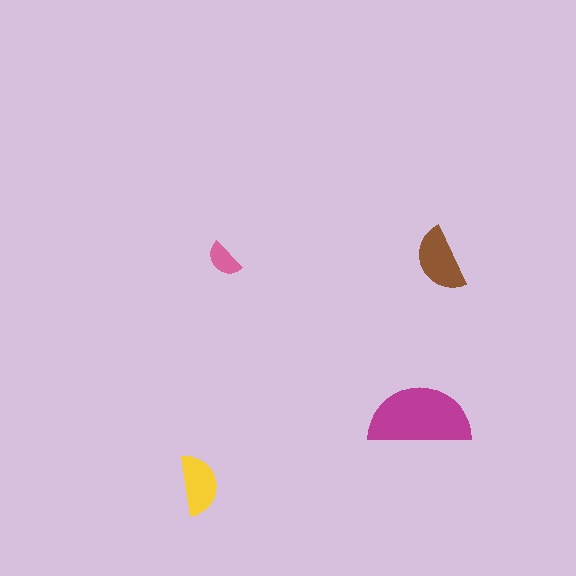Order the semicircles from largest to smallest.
the magenta one, the brown one, the yellow one, the pink one.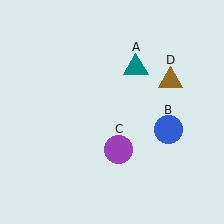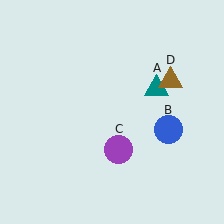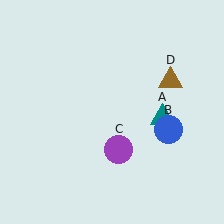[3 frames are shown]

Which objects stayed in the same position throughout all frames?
Blue circle (object B) and purple circle (object C) and brown triangle (object D) remained stationary.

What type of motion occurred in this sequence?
The teal triangle (object A) rotated clockwise around the center of the scene.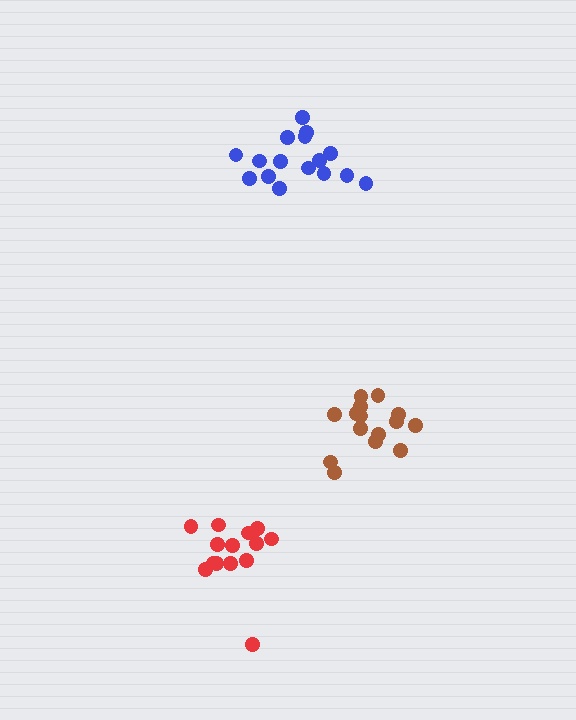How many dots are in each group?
Group 1: 15 dots, Group 2: 16 dots, Group 3: 14 dots (45 total).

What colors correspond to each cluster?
The clusters are colored: brown, blue, red.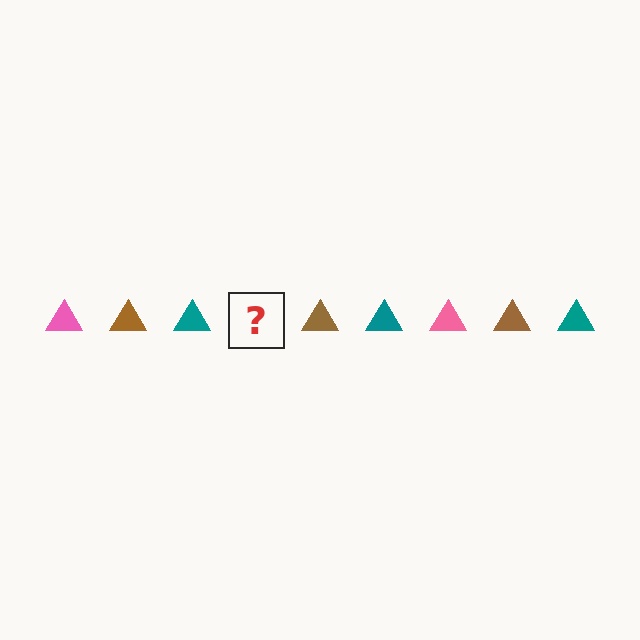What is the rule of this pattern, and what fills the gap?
The rule is that the pattern cycles through pink, brown, teal triangles. The gap should be filled with a pink triangle.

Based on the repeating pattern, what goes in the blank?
The blank should be a pink triangle.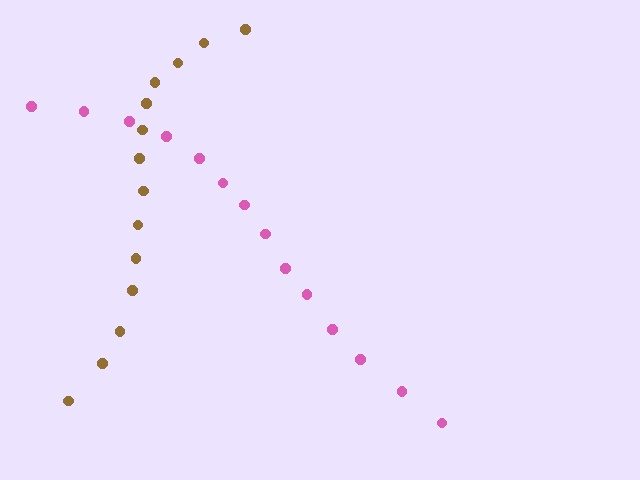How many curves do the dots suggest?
There are 2 distinct paths.